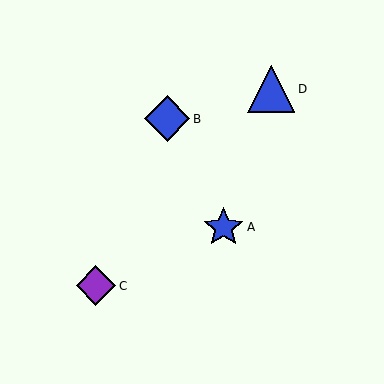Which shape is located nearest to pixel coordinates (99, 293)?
The purple diamond (labeled C) at (96, 286) is nearest to that location.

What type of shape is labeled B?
Shape B is a blue diamond.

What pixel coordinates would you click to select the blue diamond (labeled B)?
Click at (167, 119) to select the blue diamond B.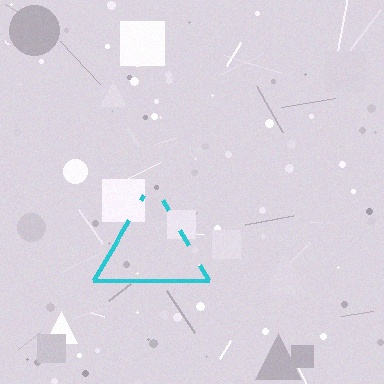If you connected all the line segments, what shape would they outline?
They would outline a triangle.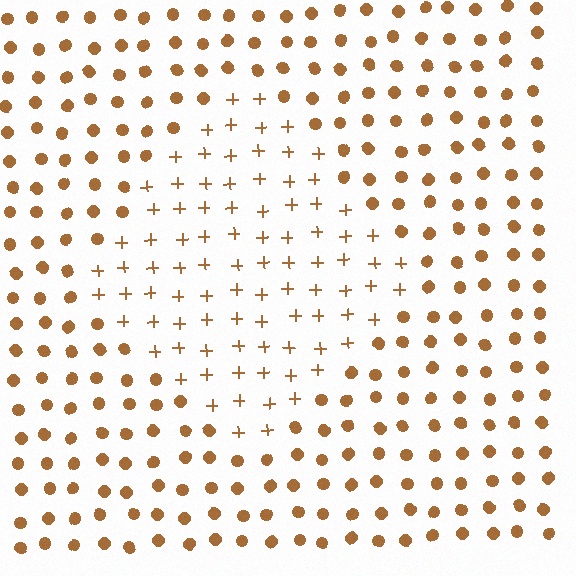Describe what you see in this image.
The image is filled with small brown elements arranged in a uniform grid. A diamond-shaped region contains plus signs, while the surrounding area contains circles. The boundary is defined purely by the change in element shape.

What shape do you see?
I see a diamond.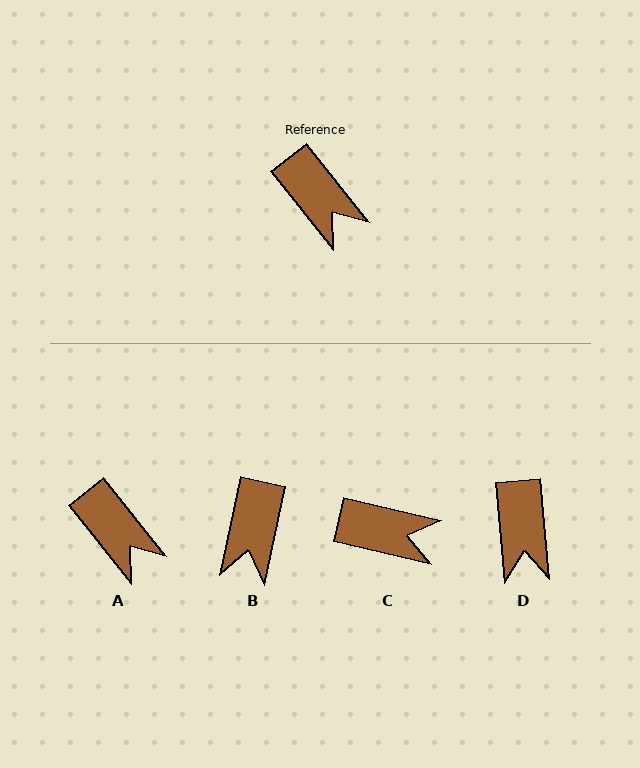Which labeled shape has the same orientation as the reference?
A.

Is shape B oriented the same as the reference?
No, it is off by about 51 degrees.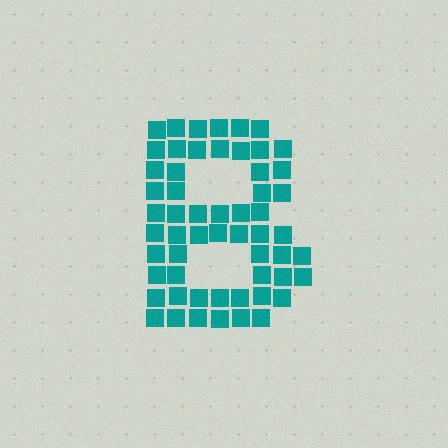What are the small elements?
The small elements are squares.